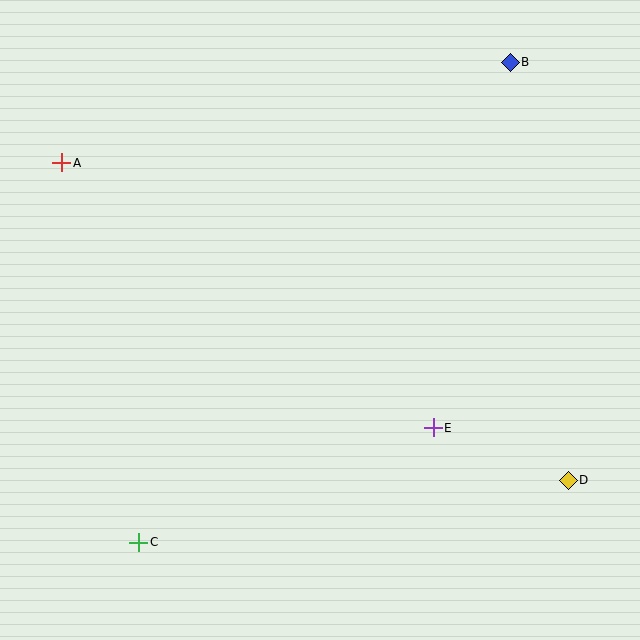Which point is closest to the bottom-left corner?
Point C is closest to the bottom-left corner.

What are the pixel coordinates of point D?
Point D is at (568, 480).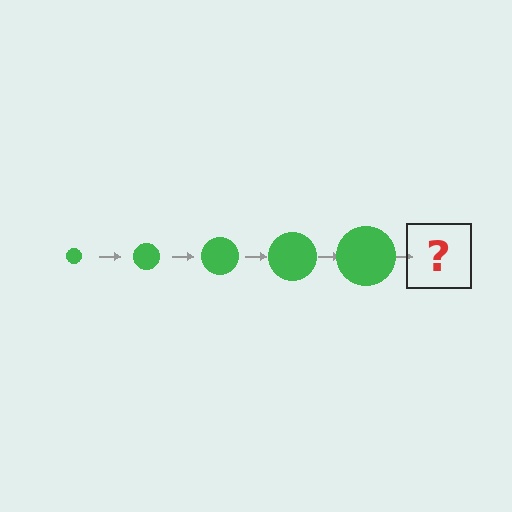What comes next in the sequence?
The next element should be a green circle, larger than the previous one.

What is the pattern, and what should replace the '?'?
The pattern is that the circle gets progressively larger each step. The '?' should be a green circle, larger than the previous one.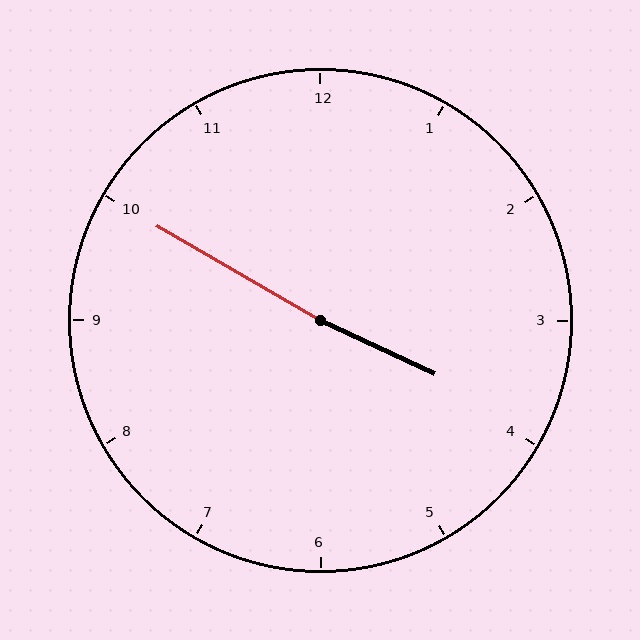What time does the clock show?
3:50.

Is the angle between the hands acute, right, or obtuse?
It is obtuse.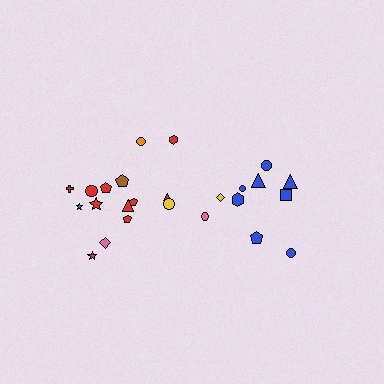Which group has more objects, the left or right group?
The left group.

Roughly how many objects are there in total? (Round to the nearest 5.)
Roughly 25 objects in total.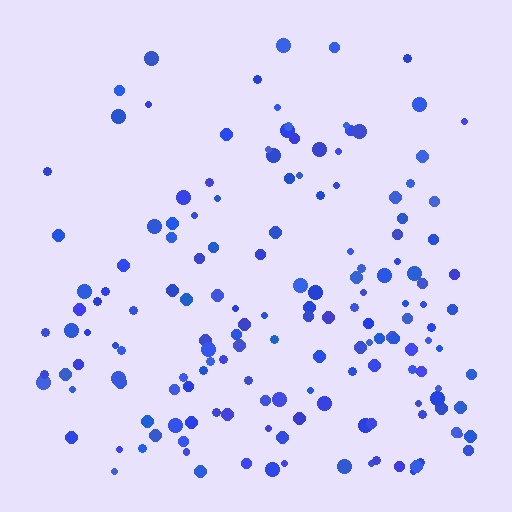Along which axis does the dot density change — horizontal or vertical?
Vertical.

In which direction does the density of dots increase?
From top to bottom, with the bottom side densest.